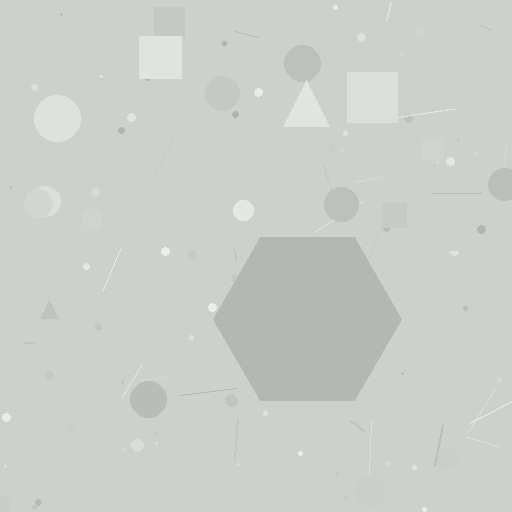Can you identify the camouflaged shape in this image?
The camouflaged shape is a hexagon.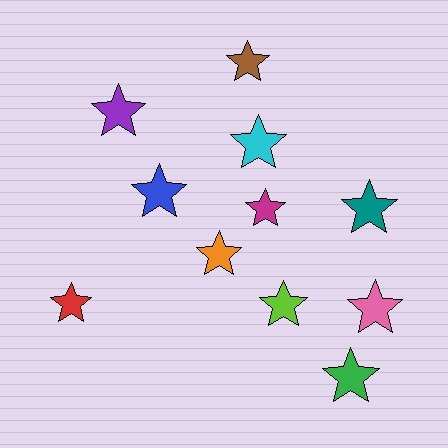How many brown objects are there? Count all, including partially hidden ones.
There is 1 brown object.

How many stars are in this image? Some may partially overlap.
There are 11 stars.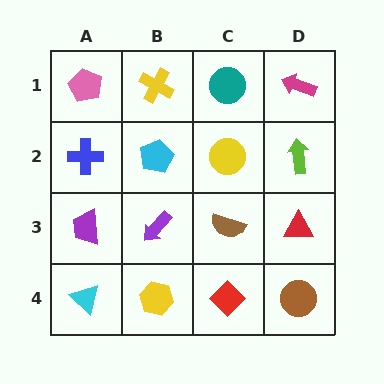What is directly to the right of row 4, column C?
A brown circle.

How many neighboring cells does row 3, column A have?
3.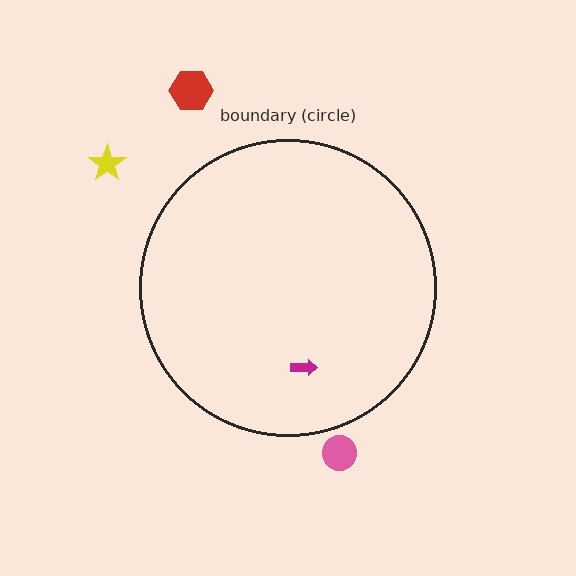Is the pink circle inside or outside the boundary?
Outside.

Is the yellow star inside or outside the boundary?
Outside.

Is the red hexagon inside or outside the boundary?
Outside.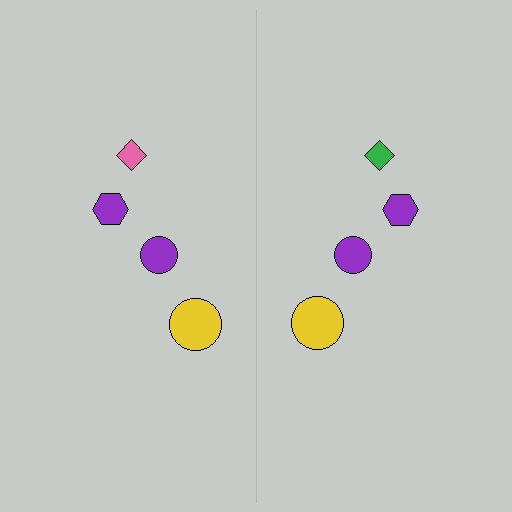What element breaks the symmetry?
The green diamond on the right side breaks the symmetry — its mirror counterpart is pink.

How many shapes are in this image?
There are 8 shapes in this image.